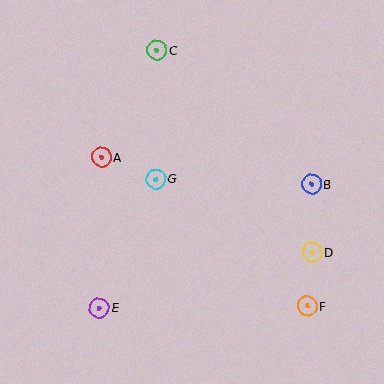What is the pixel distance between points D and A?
The distance between D and A is 231 pixels.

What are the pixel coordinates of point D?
Point D is at (312, 252).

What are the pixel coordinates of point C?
Point C is at (157, 51).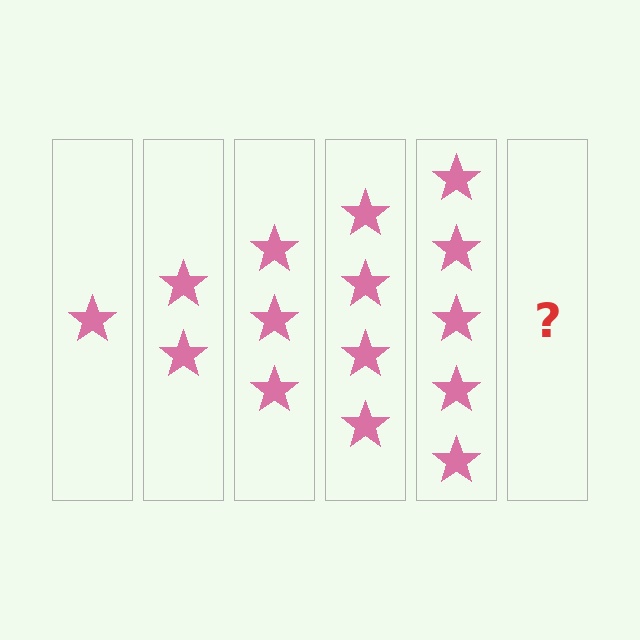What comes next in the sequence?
The next element should be 6 stars.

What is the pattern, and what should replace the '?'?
The pattern is that each step adds one more star. The '?' should be 6 stars.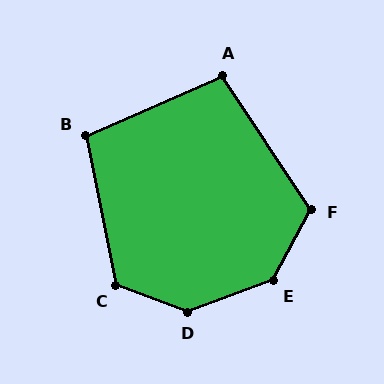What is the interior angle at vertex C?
Approximately 122 degrees (obtuse).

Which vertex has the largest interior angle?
D, at approximately 139 degrees.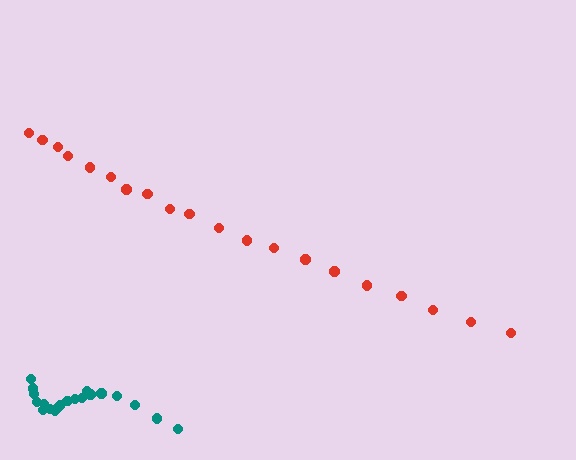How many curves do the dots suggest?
There are 2 distinct paths.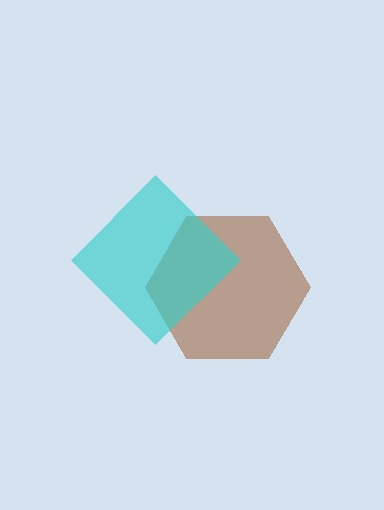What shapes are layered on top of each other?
The layered shapes are: a brown hexagon, a cyan diamond.